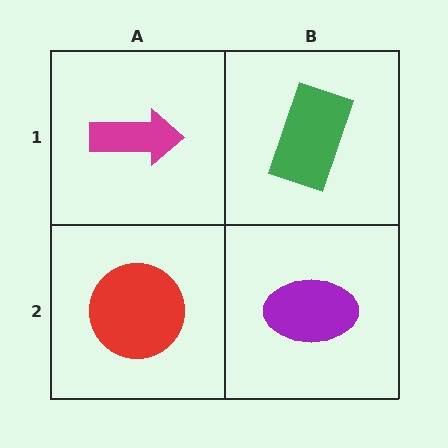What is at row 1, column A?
A magenta arrow.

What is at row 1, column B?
A green rectangle.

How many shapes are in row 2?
2 shapes.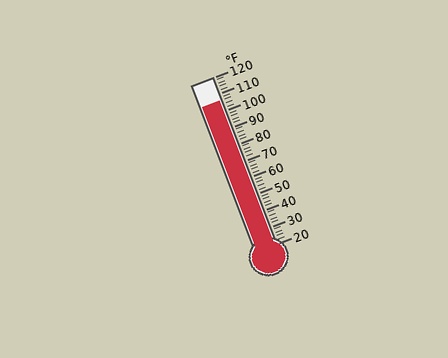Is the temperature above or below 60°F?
The temperature is above 60°F.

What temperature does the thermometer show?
The thermometer shows approximately 106°F.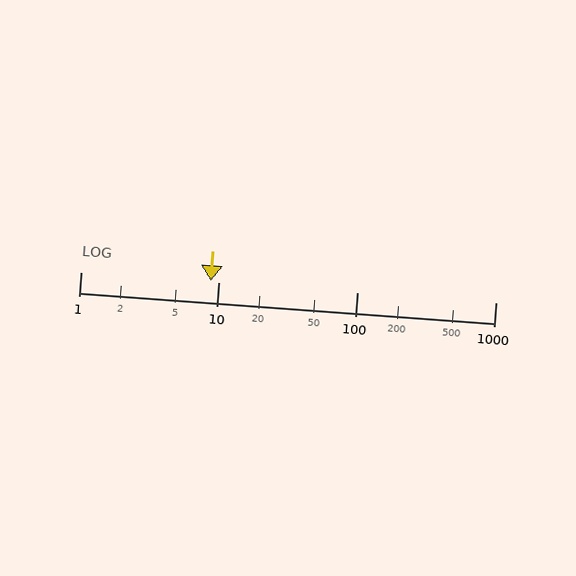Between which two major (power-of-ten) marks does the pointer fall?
The pointer is between 1 and 10.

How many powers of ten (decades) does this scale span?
The scale spans 3 decades, from 1 to 1000.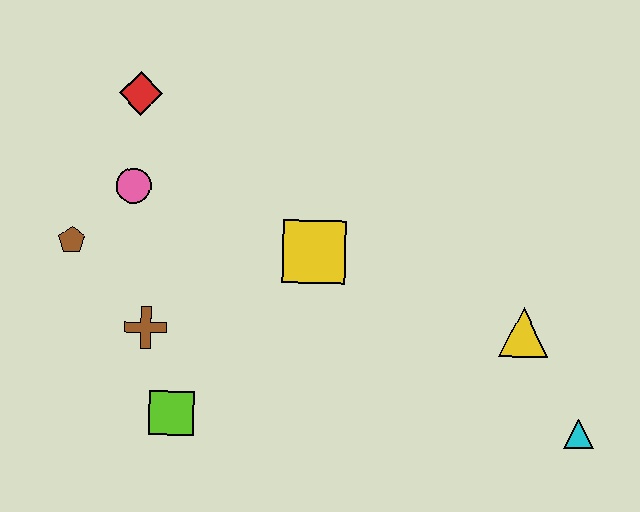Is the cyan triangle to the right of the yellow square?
Yes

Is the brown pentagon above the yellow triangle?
Yes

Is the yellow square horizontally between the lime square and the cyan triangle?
Yes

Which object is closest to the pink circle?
The brown pentagon is closest to the pink circle.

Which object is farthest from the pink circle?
The cyan triangle is farthest from the pink circle.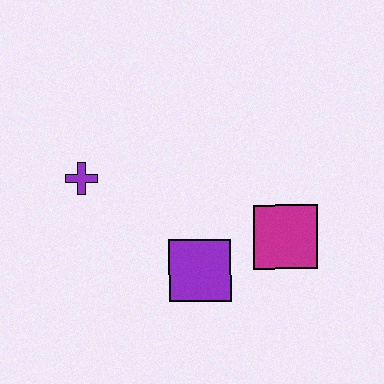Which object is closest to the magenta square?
The purple square is closest to the magenta square.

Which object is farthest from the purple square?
The purple cross is farthest from the purple square.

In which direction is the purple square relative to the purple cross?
The purple square is to the right of the purple cross.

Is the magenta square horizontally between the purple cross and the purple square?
No